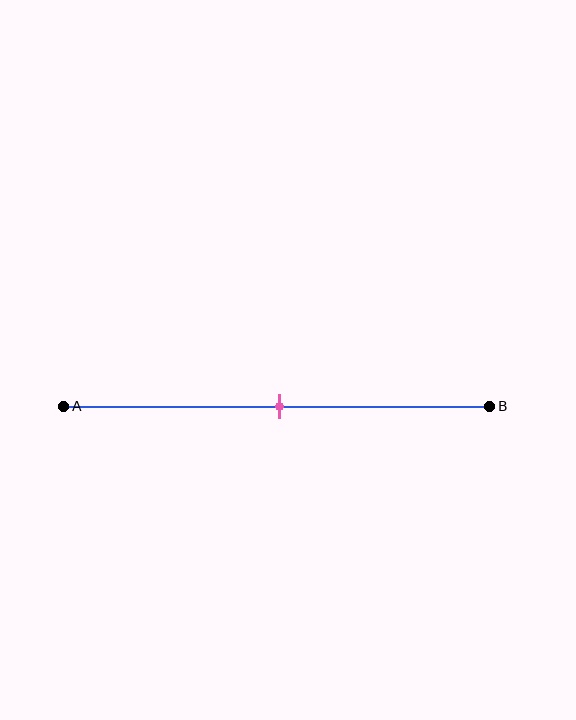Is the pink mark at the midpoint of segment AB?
Yes, the mark is approximately at the midpoint.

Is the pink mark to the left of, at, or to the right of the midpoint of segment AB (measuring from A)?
The pink mark is approximately at the midpoint of segment AB.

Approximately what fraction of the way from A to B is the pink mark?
The pink mark is approximately 50% of the way from A to B.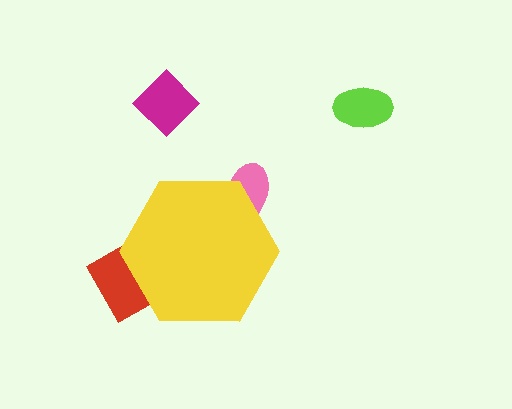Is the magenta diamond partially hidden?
No, the magenta diamond is fully visible.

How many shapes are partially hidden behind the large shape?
2 shapes are partially hidden.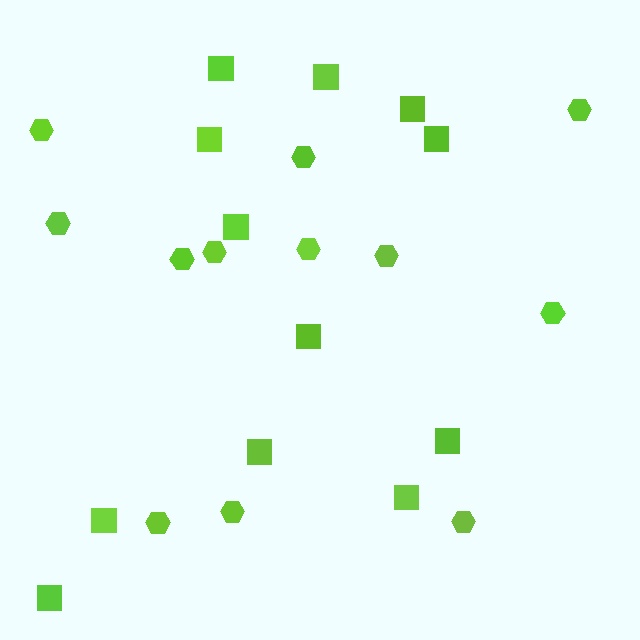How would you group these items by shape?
There are 2 groups: one group of squares (12) and one group of hexagons (12).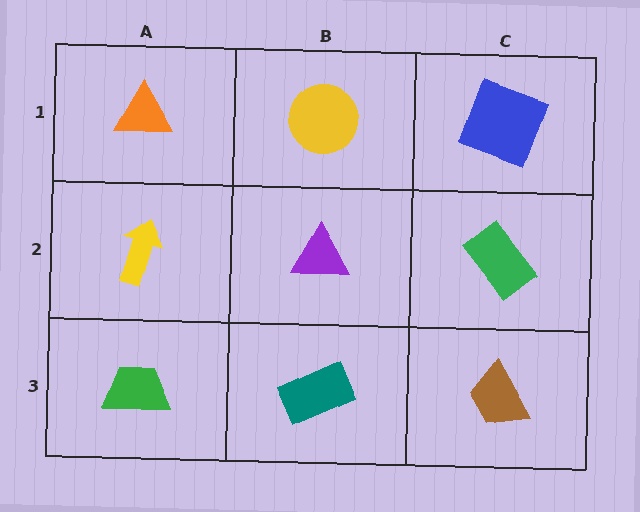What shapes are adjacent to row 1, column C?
A green rectangle (row 2, column C), a yellow circle (row 1, column B).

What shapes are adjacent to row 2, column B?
A yellow circle (row 1, column B), a teal rectangle (row 3, column B), a yellow arrow (row 2, column A), a green rectangle (row 2, column C).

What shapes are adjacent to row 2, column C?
A blue square (row 1, column C), a brown trapezoid (row 3, column C), a purple triangle (row 2, column B).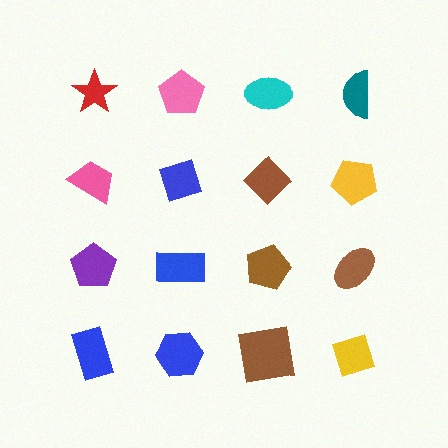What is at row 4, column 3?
A brown square.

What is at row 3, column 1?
A purple pentagon.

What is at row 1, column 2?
A pink pentagon.